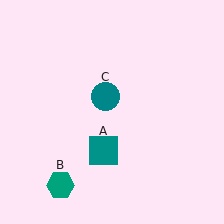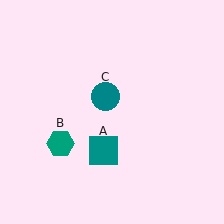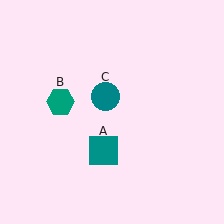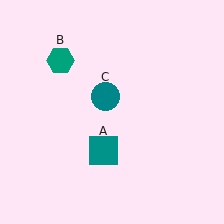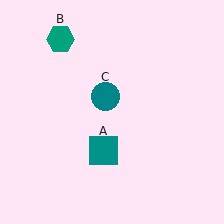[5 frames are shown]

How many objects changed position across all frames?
1 object changed position: teal hexagon (object B).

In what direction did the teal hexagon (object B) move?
The teal hexagon (object B) moved up.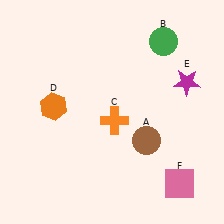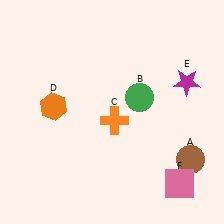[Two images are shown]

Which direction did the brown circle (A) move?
The brown circle (A) moved right.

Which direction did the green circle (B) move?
The green circle (B) moved down.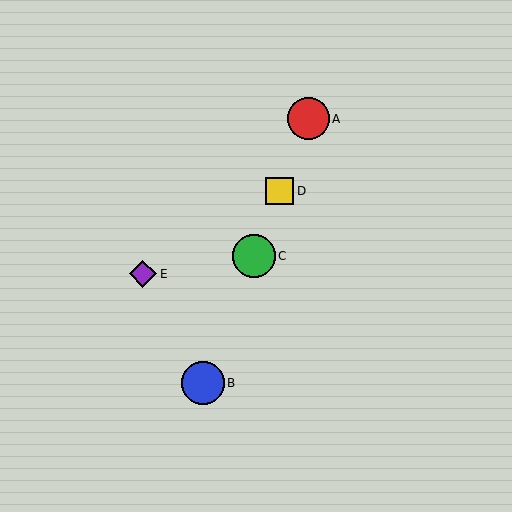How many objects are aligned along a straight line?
4 objects (A, B, C, D) are aligned along a straight line.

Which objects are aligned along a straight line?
Objects A, B, C, D are aligned along a straight line.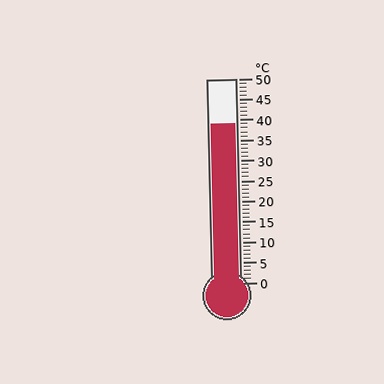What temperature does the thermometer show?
The thermometer shows approximately 39°C.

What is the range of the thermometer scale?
The thermometer scale ranges from 0°C to 50°C.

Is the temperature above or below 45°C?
The temperature is below 45°C.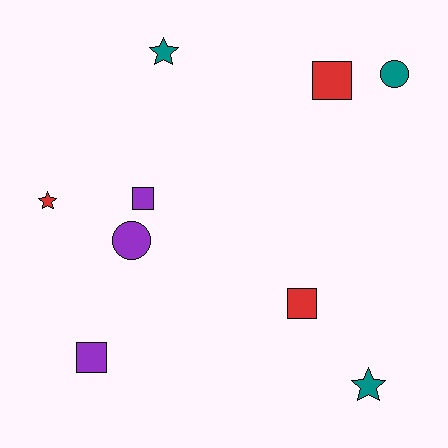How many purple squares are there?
There are 2 purple squares.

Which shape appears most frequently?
Square, with 4 objects.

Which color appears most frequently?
Red, with 3 objects.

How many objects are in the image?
There are 9 objects.